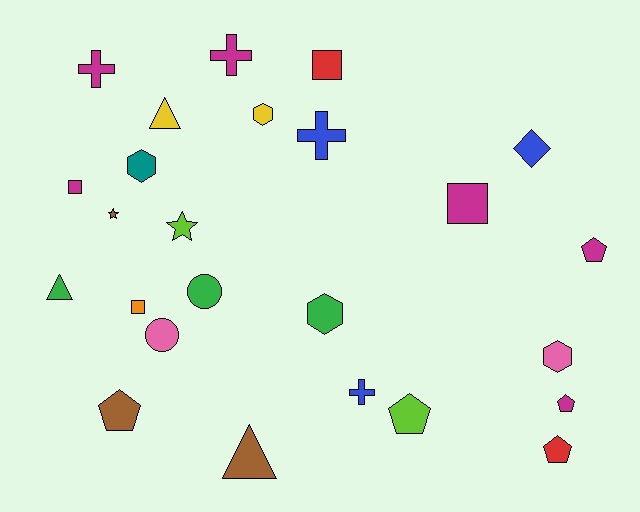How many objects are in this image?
There are 25 objects.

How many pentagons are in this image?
There are 5 pentagons.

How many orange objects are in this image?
There is 1 orange object.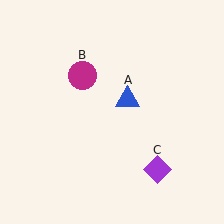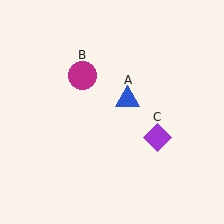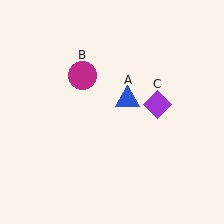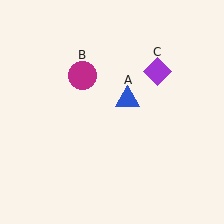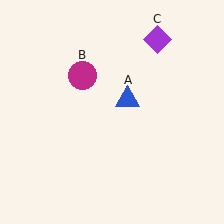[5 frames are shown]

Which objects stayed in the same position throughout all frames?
Blue triangle (object A) and magenta circle (object B) remained stationary.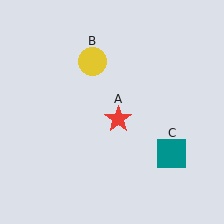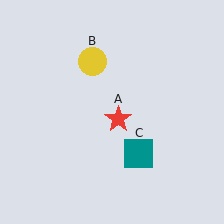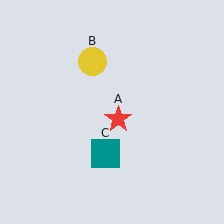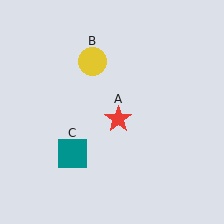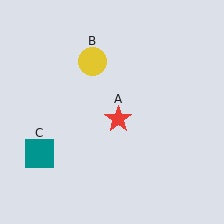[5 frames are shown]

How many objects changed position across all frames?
1 object changed position: teal square (object C).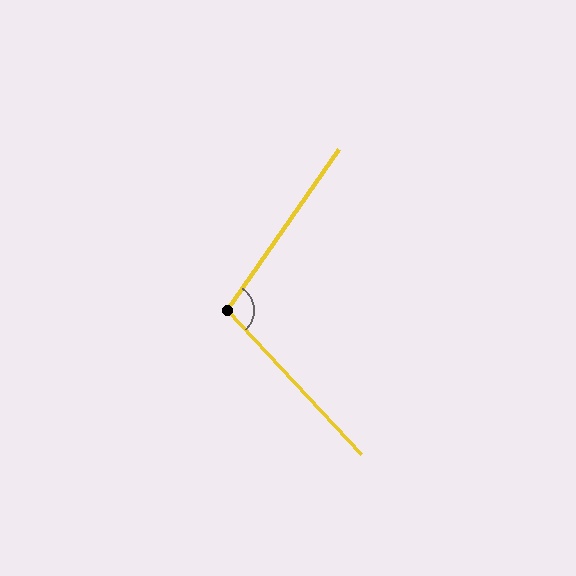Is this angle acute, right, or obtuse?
It is obtuse.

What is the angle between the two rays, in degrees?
Approximately 102 degrees.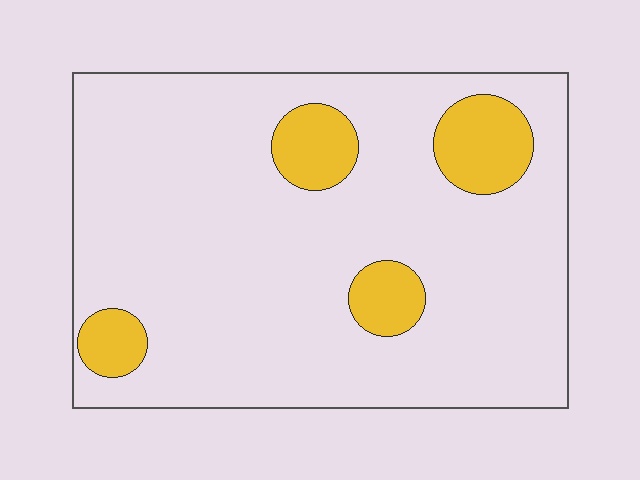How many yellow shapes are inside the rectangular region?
4.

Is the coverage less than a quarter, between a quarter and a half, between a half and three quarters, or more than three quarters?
Less than a quarter.